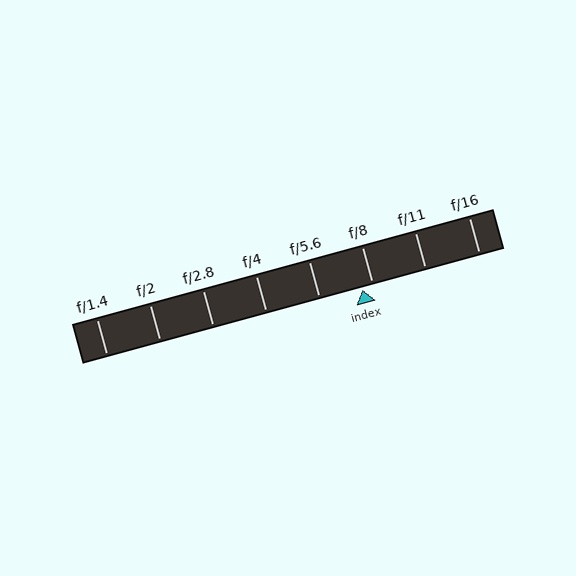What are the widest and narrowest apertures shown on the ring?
The widest aperture shown is f/1.4 and the narrowest is f/16.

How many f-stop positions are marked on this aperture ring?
There are 8 f-stop positions marked.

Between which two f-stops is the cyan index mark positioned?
The index mark is between f/5.6 and f/8.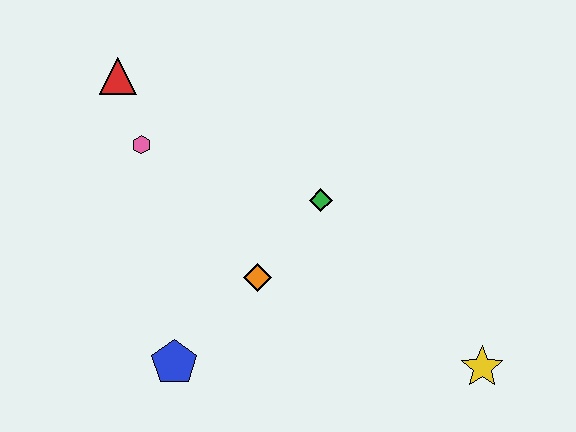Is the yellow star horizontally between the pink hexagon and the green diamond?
No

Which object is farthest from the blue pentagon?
The yellow star is farthest from the blue pentagon.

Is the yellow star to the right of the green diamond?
Yes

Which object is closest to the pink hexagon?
The red triangle is closest to the pink hexagon.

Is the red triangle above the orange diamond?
Yes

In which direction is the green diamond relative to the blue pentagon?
The green diamond is above the blue pentagon.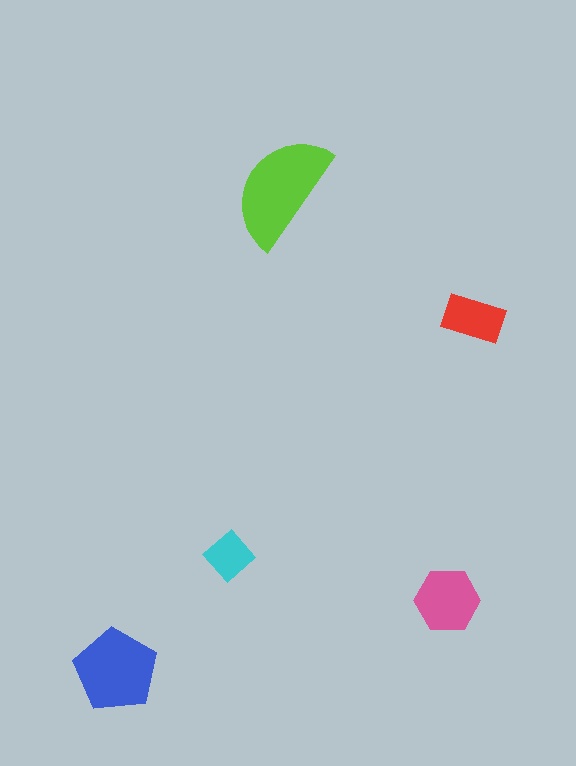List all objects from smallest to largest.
The cyan diamond, the red rectangle, the pink hexagon, the blue pentagon, the lime semicircle.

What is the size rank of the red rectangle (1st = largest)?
4th.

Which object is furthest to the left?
The blue pentagon is leftmost.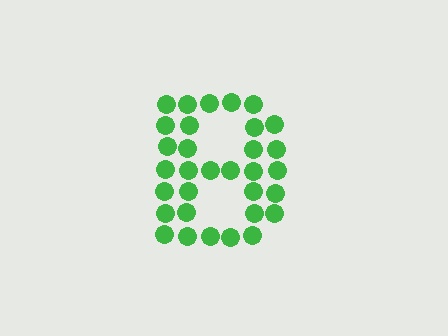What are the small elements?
The small elements are circles.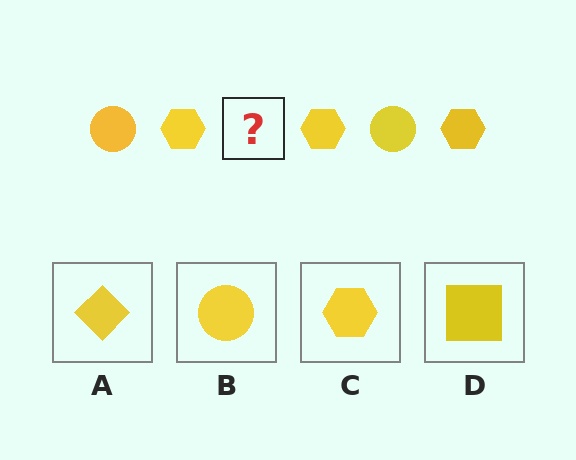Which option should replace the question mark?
Option B.